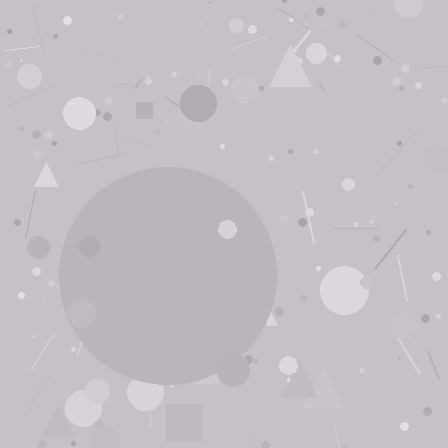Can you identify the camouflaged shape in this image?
The camouflaged shape is a circle.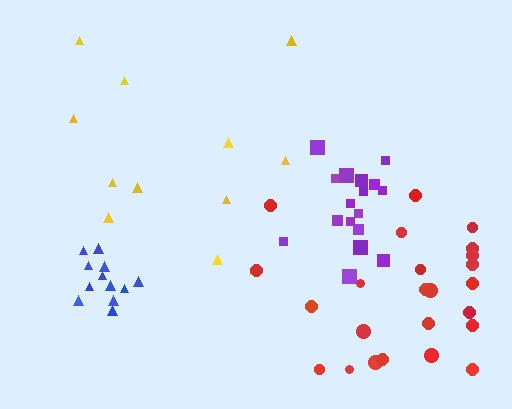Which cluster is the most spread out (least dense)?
Yellow.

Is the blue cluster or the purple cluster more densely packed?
Blue.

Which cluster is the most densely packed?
Blue.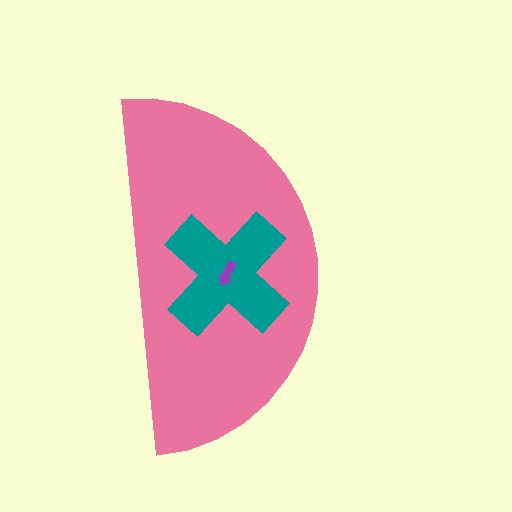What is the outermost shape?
The pink semicircle.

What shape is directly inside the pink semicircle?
The teal cross.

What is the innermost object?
The purple arrow.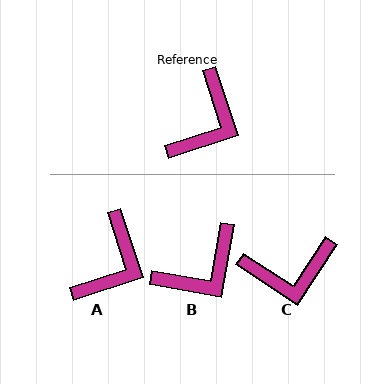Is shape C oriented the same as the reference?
No, it is off by about 52 degrees.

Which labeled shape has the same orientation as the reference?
A.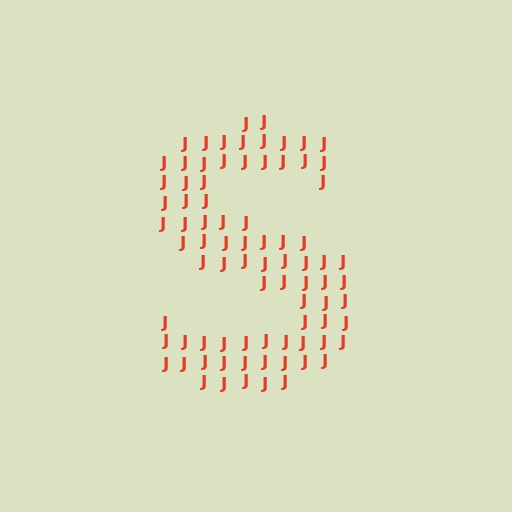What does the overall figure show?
The overall figure shows the letter S.